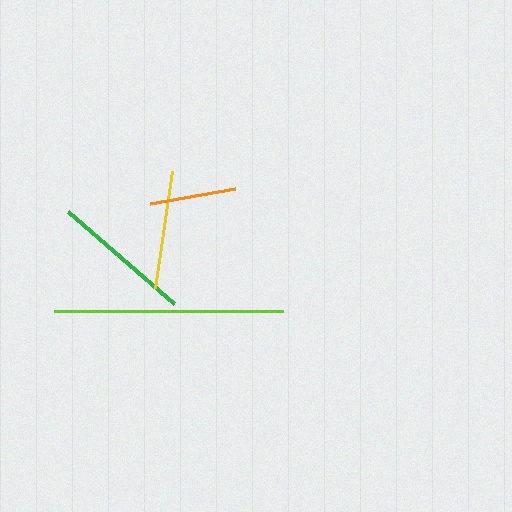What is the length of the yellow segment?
The yellow segment is approximately 118 pixels long.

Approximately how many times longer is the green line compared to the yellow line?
The green line is approximately 1.2 times the length of the yellow line.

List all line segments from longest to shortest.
From longest to shortest: lime, green, yellow, orange.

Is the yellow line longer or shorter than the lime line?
The lime line is longer than the yellow line.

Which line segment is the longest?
The lime line is the longest at approximately 228 pixels.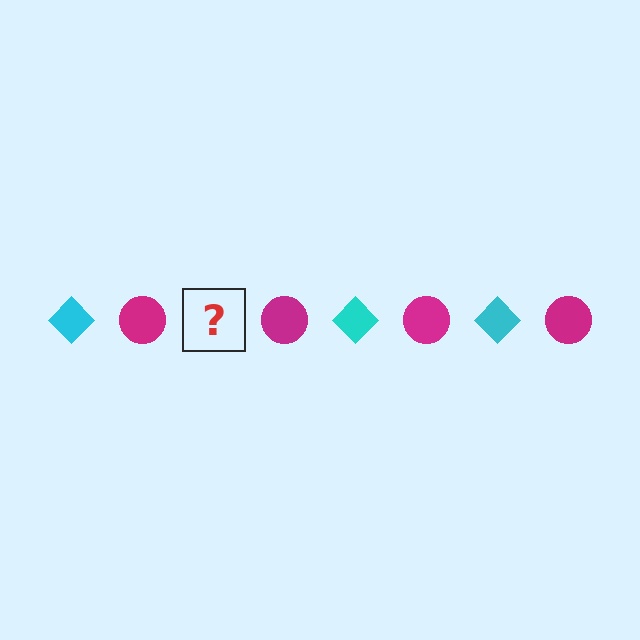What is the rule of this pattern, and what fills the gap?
The rule is that the pattern alternates between cyan diamond and magenta circle. The gap should be filled with a cyan diamond.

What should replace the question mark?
The question mark should be replaced with a cyan diamond.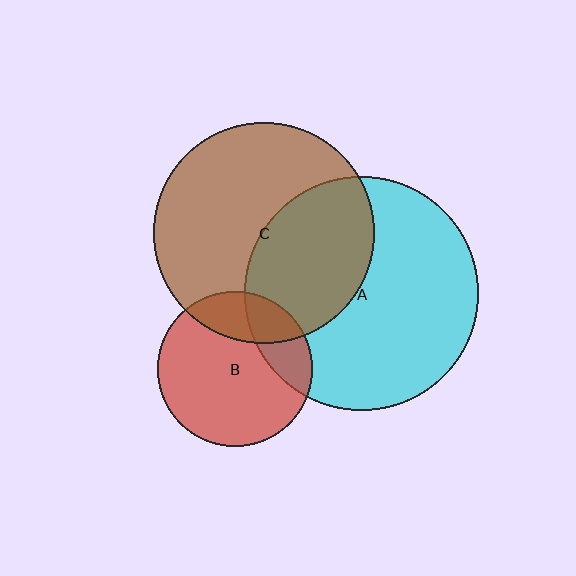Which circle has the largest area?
Circle A (cyan).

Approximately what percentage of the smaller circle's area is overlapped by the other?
Approximately 20%.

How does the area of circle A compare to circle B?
Approximately 2.3 times.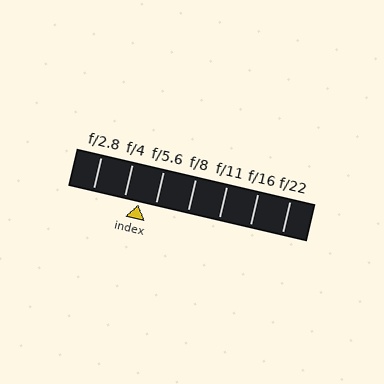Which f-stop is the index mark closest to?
The index mark is closest to f/4.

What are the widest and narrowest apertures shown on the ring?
The widest aperture shown is f/2.8 and the narrowest is f/22.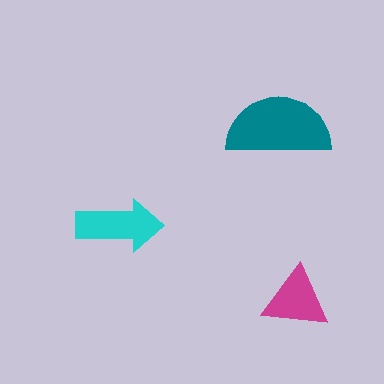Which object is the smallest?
The magenta triangle.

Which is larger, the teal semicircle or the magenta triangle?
The teal semicircle.